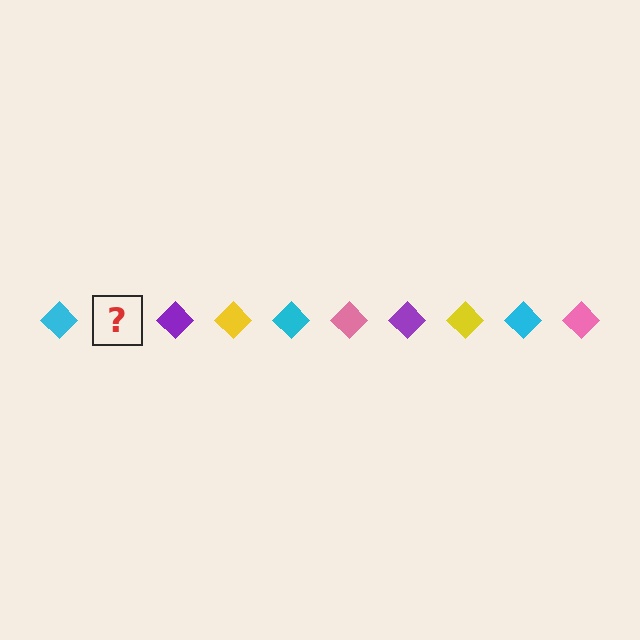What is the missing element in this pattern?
The missing element is a pink diamond.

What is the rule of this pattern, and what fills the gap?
The rule is that the pattern cycles through cyan, pink, purple, yellow diamonds. The gap should be filled with a pink diamond.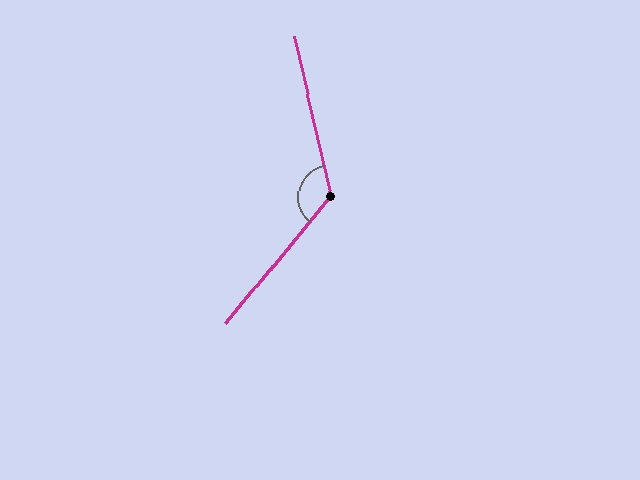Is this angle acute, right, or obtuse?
It is obtuse.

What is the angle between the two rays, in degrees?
Approximately 127 degrees.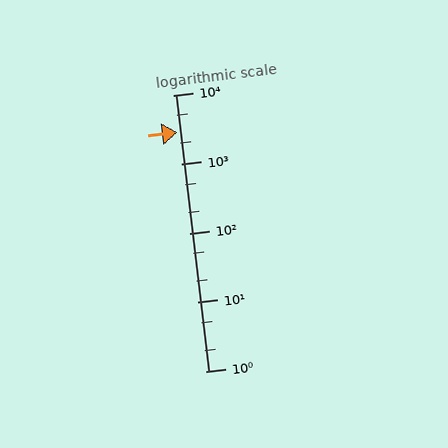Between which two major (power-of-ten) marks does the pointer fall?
The pointer is between 1000 and 10000.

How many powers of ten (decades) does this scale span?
The scale spans 4 decades, from 1 to 10000.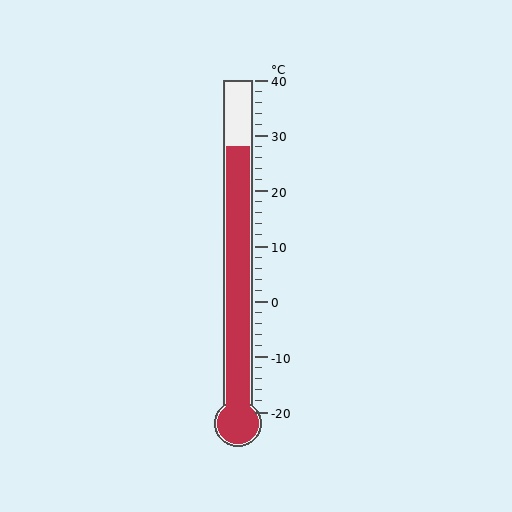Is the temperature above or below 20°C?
The temperature is above 20°C.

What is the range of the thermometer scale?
The thermometer scale ranges from -20°C to 40°C.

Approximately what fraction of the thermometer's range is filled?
The thermometer is filled to approximately 80% of its range.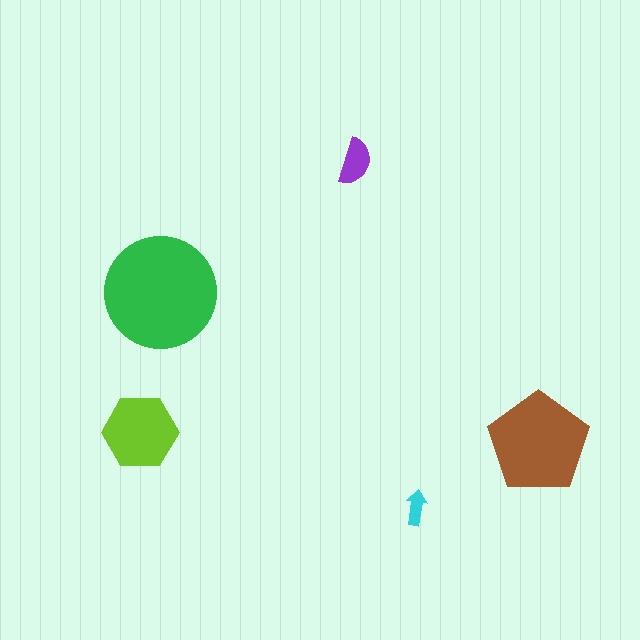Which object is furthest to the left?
The lime hexagon is leftmost.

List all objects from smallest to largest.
The cyan arrow, the purple semicircle, the lime hexagon, the brown pentagon, the green circle.